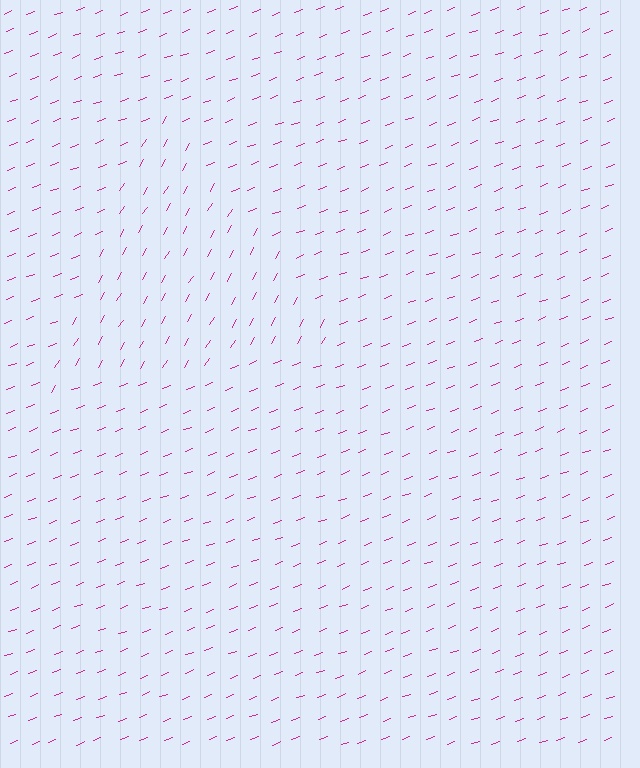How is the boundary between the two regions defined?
The boundary is defined purely by a change in line orientation (approximately 39 degrees difference). All lines are the same color and thickness.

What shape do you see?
I see a triangle.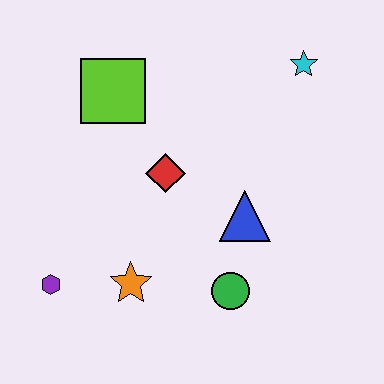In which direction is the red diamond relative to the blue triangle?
The red diamond is to the left of the blue triangle.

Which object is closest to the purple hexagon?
The orange star is closest to the purple hexagon.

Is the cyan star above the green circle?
Yes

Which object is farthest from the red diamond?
The cyan star is farthest from the red diamond.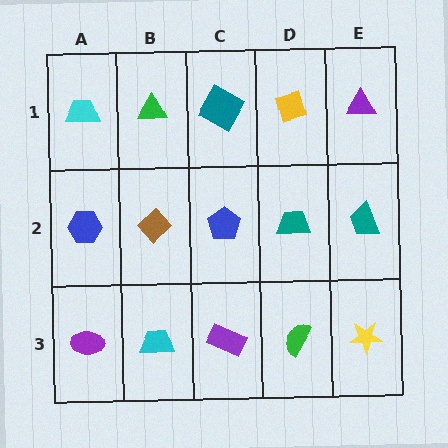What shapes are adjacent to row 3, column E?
A teal trapezoid (row 2, column E), a green semicircle (row 3, column D).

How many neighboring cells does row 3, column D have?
3.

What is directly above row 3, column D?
A teal trapezoid.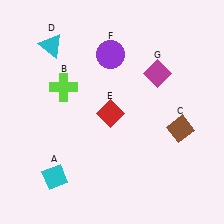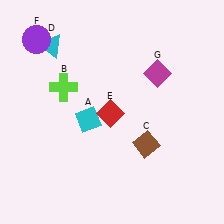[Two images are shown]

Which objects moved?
The objects that moved are: the cyan diamond (A), the brown diamond (C), the purple circle (F).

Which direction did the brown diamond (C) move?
The brown diamond (C) moved left.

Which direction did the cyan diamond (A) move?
The cyan diamond (A) moved up.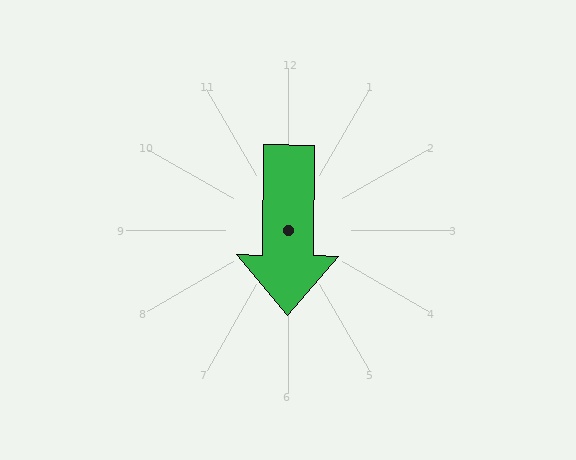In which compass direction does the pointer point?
South.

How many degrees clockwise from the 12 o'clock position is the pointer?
Approximately 181 degrees.